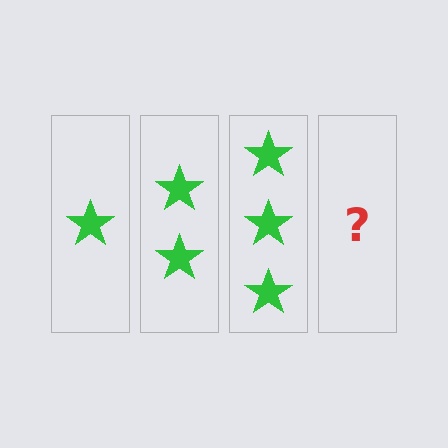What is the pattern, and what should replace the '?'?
The pattern is that each step adds one more star. The '?' should be 4 stars.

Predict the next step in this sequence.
The next step is 4 stars.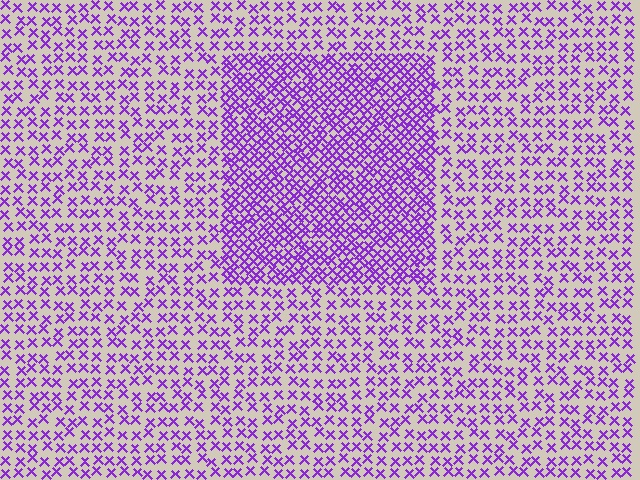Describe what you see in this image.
The image contains small purple elements arranged at two different densities. A rectangle-shaped region is visible where the elements are more densely packed than the surrounding area.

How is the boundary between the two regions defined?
The boundary is defined by a change in element density (approximately 2.1x ratio). All elements are the same color, size, and shape.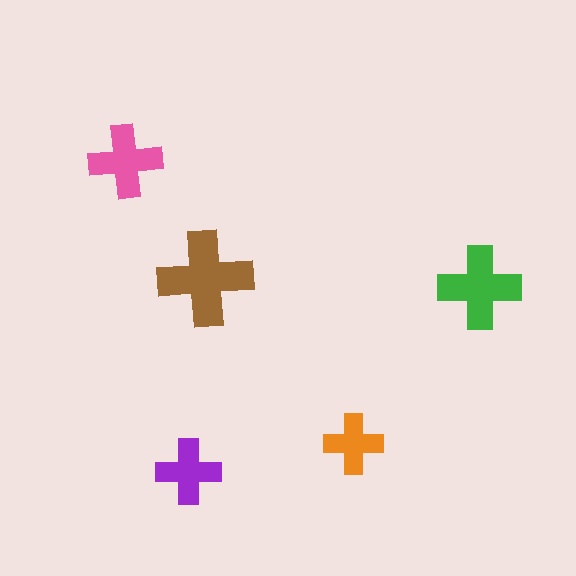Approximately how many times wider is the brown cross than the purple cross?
About 1.5 times wider.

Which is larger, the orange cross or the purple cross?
The purple one.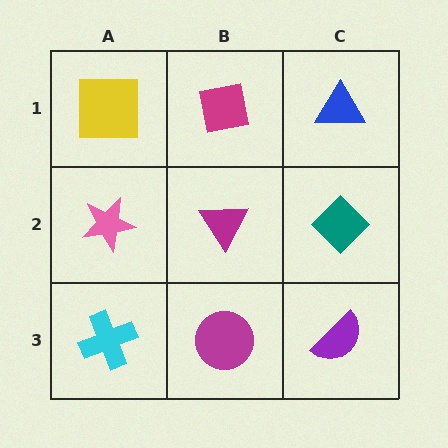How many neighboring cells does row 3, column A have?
2.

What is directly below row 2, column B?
A magenta circle.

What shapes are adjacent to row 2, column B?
A magenta square (row 1, column B), a magenta circle (row 3, column B), a pink star (row 2, column A), a teal diamond (row 2, column C).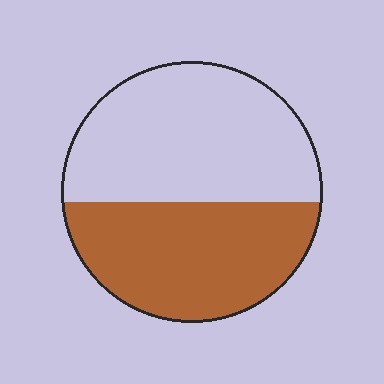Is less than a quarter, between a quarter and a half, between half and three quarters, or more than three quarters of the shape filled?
Between a quarter and a half.